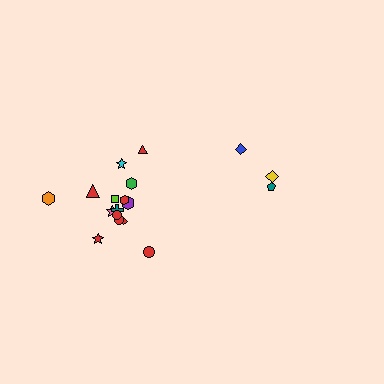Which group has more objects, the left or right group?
The left group.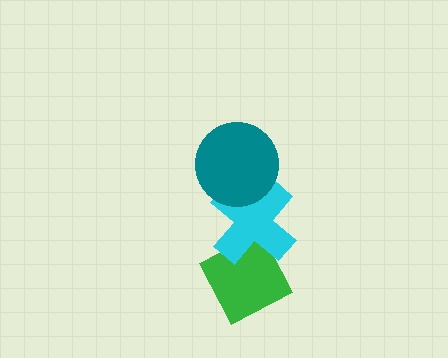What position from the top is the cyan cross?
The cyan cross is 2nd from the top.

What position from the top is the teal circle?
The teal circle is 1st from the top.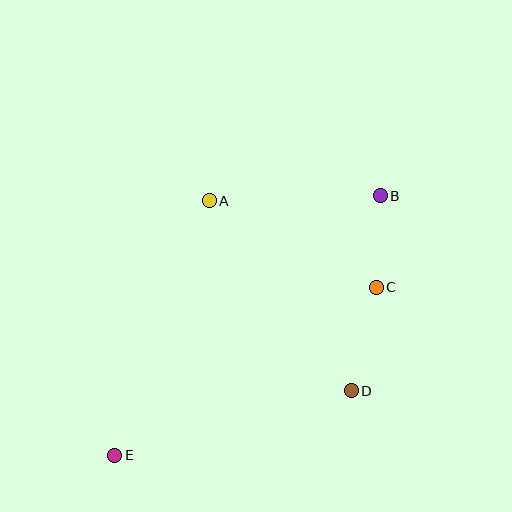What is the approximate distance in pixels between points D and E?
The distance between D and E is approximately 245 pixels.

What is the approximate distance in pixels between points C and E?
The distance between C and E is approximately 311 pixels.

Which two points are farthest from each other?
Points B and E are farthest from each other.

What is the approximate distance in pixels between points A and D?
The distance between A and D is approximately 237 pixels.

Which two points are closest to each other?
Points B and C are closest to each other.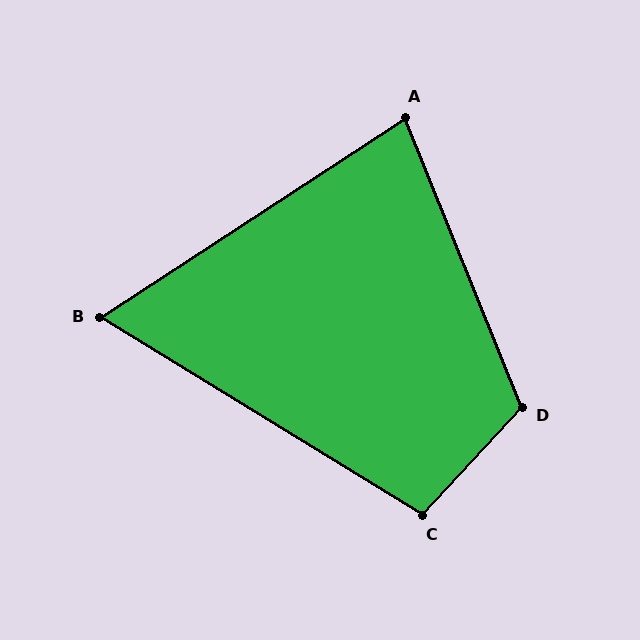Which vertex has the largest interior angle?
D, at approximately 115 degrees.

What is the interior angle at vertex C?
Approximately 101 degrees (obtuse).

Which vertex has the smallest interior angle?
B, at approximately 65 degrees.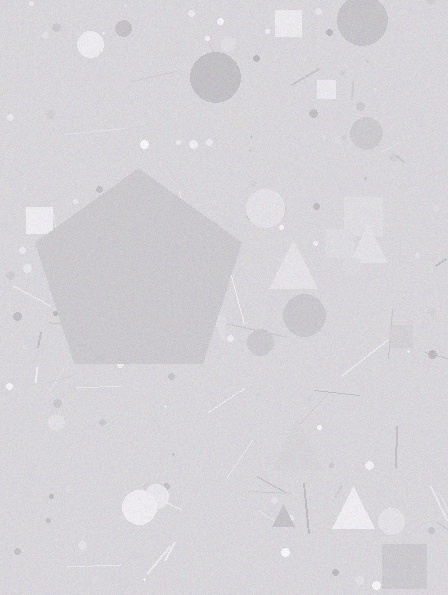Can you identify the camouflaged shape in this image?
The camouflaged shape is a pentagon.